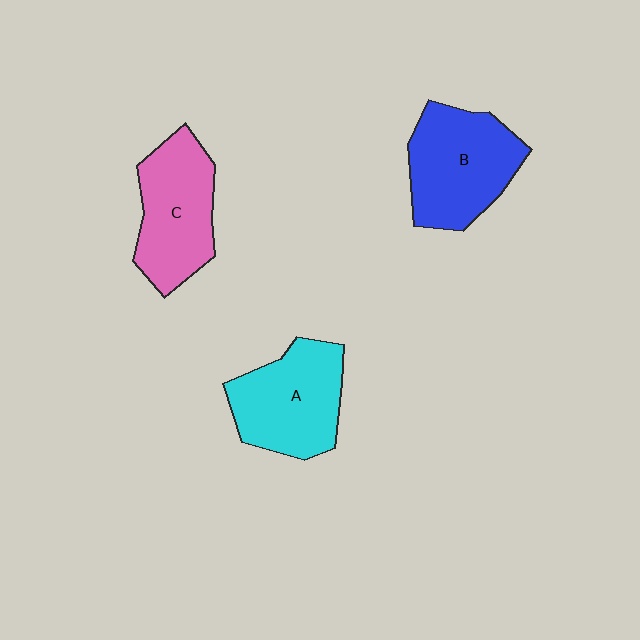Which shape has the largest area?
Shape B (blue).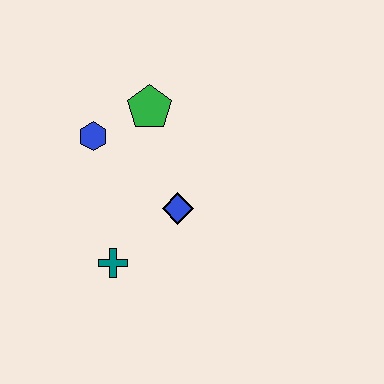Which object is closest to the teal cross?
The blue diamond is closest to the teal cross.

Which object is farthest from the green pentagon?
The teal cross is farthest from the green pentagon.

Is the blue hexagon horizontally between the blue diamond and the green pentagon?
No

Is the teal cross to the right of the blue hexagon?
Yes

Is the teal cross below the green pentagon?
Yes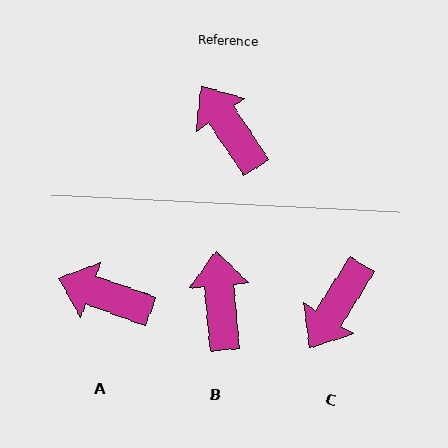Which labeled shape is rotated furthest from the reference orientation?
C, about 114 degrees away.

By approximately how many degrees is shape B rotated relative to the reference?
Approximately 29 degrees clockwise.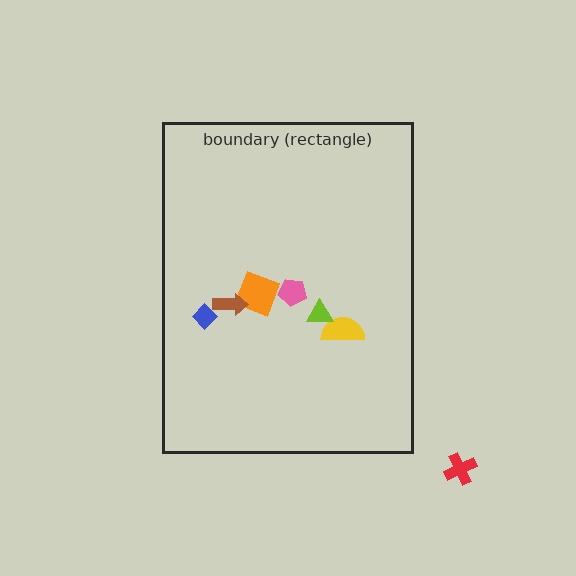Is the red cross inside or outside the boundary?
Outside.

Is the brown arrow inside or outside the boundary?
Inside.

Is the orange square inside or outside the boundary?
Inside.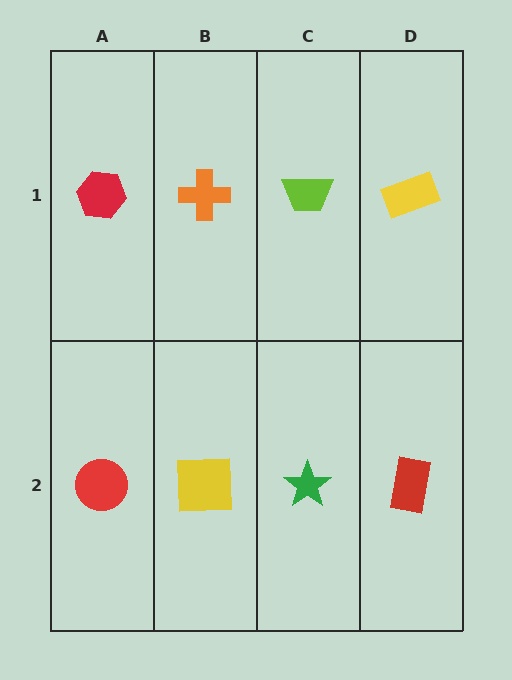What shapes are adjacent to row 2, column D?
A yellow rectangle (row 1, column D), a green star (row 2, column C).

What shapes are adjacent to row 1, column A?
A red circle (row 2, column A), an orange cross (row 1, column B).